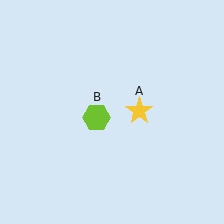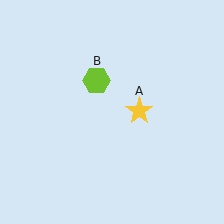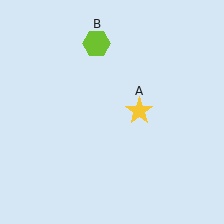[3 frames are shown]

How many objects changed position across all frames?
1 object changed position: lime hexagon (object B).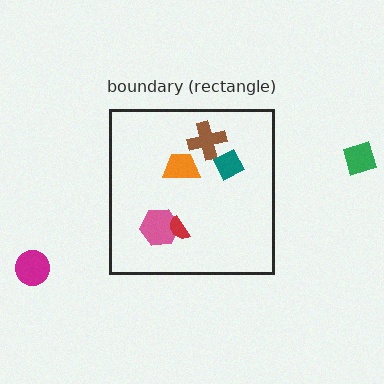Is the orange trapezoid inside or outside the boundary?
Inside.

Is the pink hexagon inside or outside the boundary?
Inside.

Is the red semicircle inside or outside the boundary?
Inside.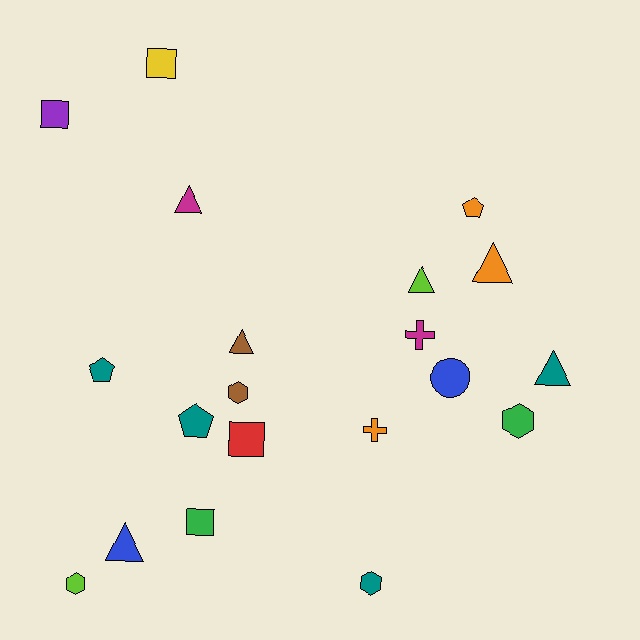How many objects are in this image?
There are 20 objects.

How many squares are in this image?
There are 4 squares.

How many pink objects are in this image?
There are no pink objects.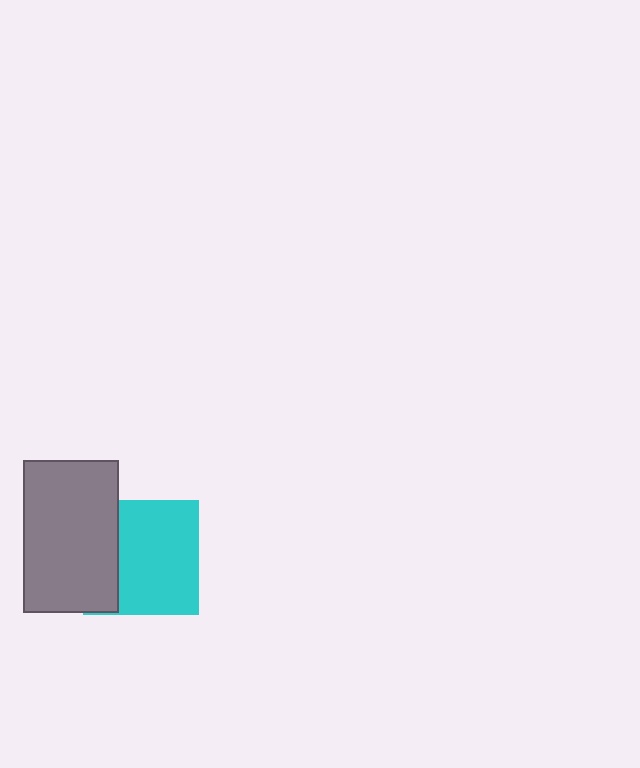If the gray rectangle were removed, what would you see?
You would see the complete cyan square.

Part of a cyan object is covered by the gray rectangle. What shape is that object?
It is a square.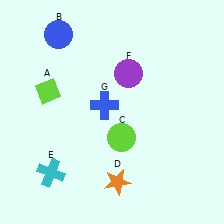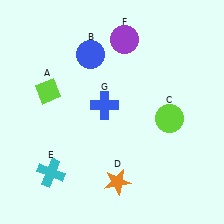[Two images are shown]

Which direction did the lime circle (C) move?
The lime circle (C) moved right.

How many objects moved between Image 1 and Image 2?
3 objects moved between the two images.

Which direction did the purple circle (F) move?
The purple circle (F) moved up.